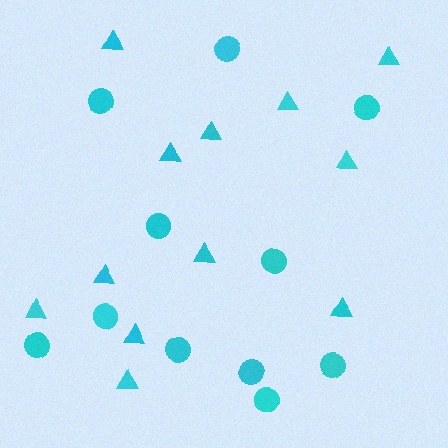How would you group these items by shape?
There are 2 groups: one group of triangles (12) and one group of circles (11).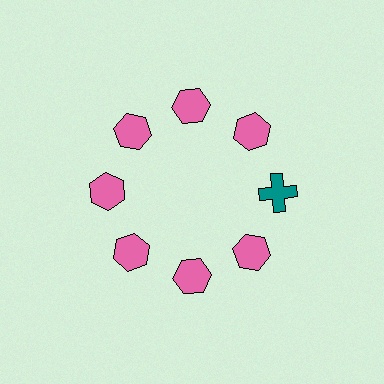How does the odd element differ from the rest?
It differs in both color (teal instead of pink) and shape (cross instead of hexagon).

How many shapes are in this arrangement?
There are 8 shapes arranged in a ring pattern.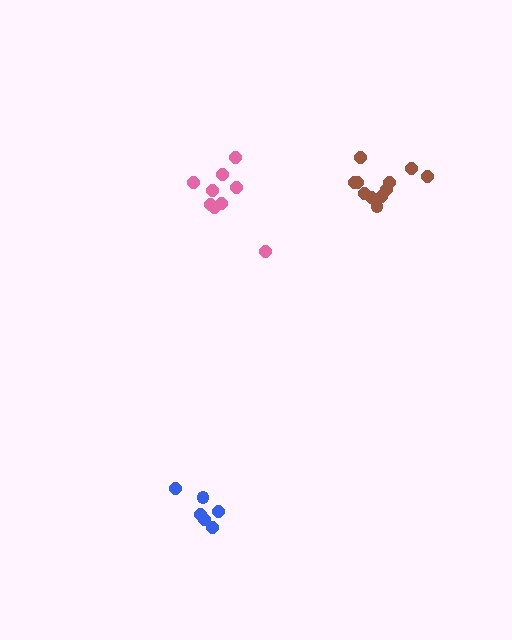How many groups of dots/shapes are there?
There are 3 groups.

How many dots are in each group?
Group 1: 9 dots, Group 2: 11 dots, Group 3: 6 dots (26 total).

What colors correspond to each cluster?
The clusters are colored: pink, brown, blue.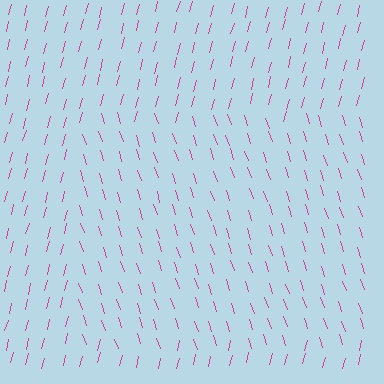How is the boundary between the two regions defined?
The boundary is defined purely by a change in line orientation (approximately 33 degrees difference). All lines are the same color and thickness.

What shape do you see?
I see a rectangle.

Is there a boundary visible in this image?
Yes, there is a texture boundary formed by a change in line orientation.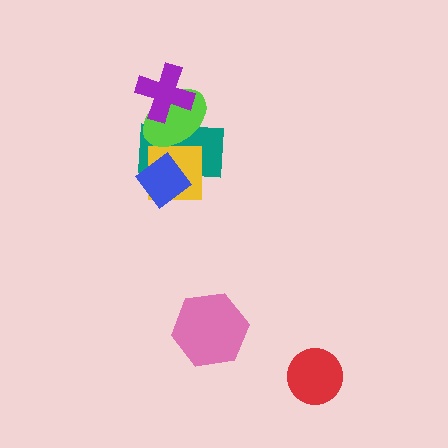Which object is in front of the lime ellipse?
The purple cross is in front of the lime ellipse.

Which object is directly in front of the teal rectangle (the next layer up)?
The yellow square is directly in front of the teal rectangle.